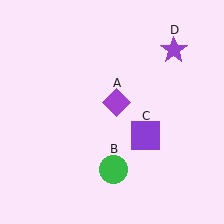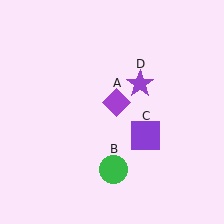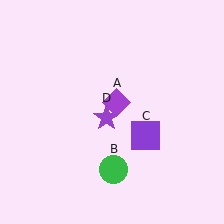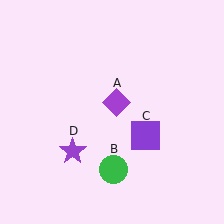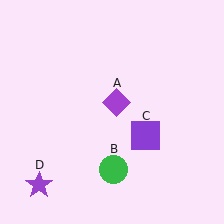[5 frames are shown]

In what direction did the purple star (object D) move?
The purple star (object D) moved down and to the left.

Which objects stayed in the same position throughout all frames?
Purple diamond (object A) and green circle (object B) and purple square (object C) remained stationary.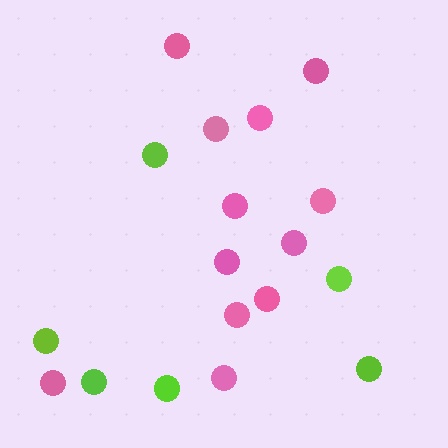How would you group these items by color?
There are 2 groups: one group of pink circles (12) and one group of lime circles (6).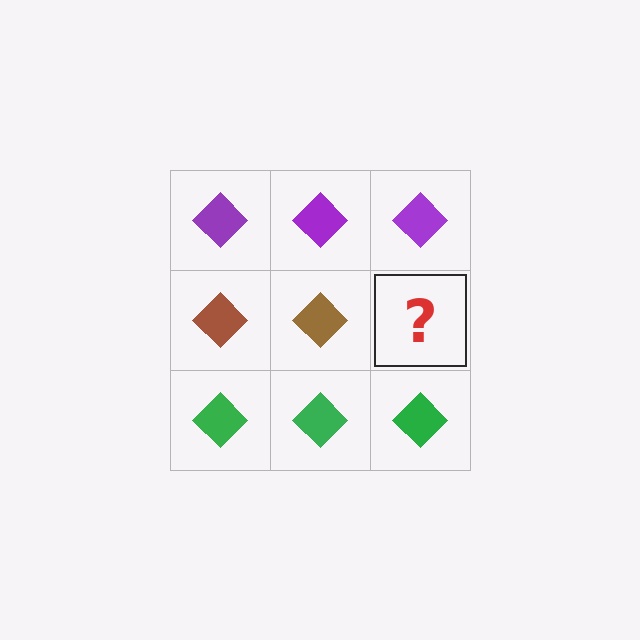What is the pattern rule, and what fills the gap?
The rule is that each row has a consistent color. The gap should be filled with a brown diamond.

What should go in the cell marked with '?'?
The missing cell should contain a brown diamond.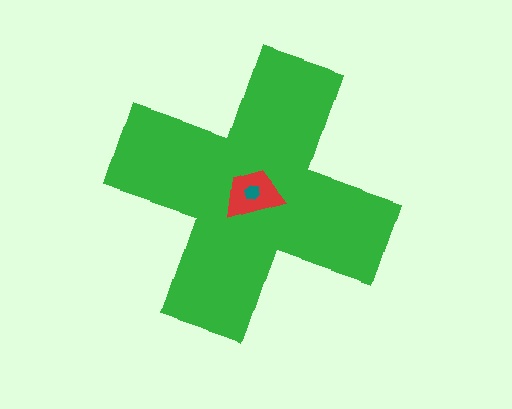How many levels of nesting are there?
3.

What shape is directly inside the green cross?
The red trapezoid.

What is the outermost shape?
The green cross.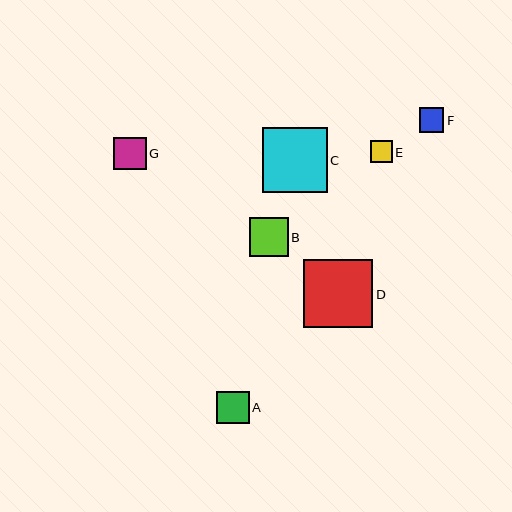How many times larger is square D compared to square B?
Square D is approximately 1.8 times the size of square B.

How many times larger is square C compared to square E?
Square C is approximately 3.0 times the size of square E.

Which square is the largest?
Square D is the largest with a size of approximately 69 pixels.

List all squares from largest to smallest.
From largest to smallest: D, C, B, G, A, F, E.